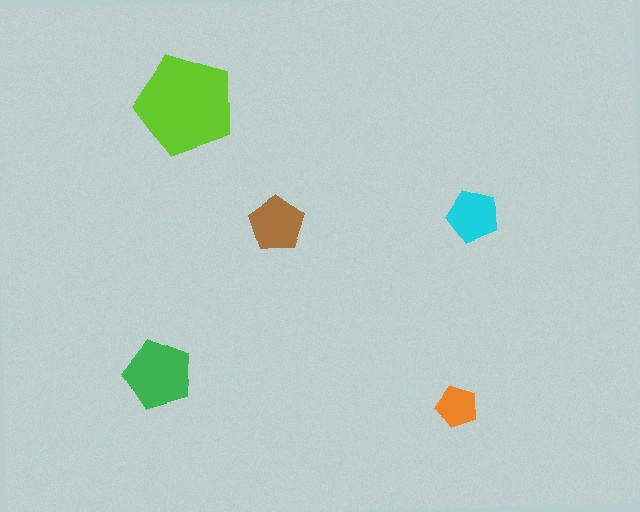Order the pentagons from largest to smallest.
the lime one, the green one, the brown one, the cyan one, the orange one.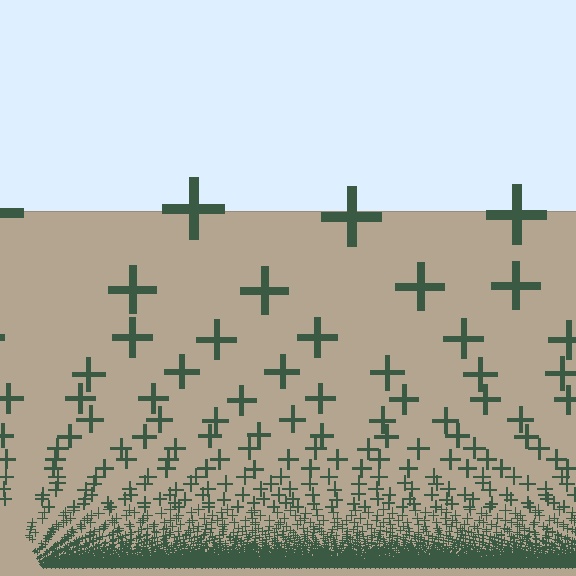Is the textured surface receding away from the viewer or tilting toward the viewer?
The surface appears to tilt toward the viewer. Texture elements get larger and sparser toward the top.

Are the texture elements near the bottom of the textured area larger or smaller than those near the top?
Smaller. The gradient is inverted — elements near the bottom are smaller and denser.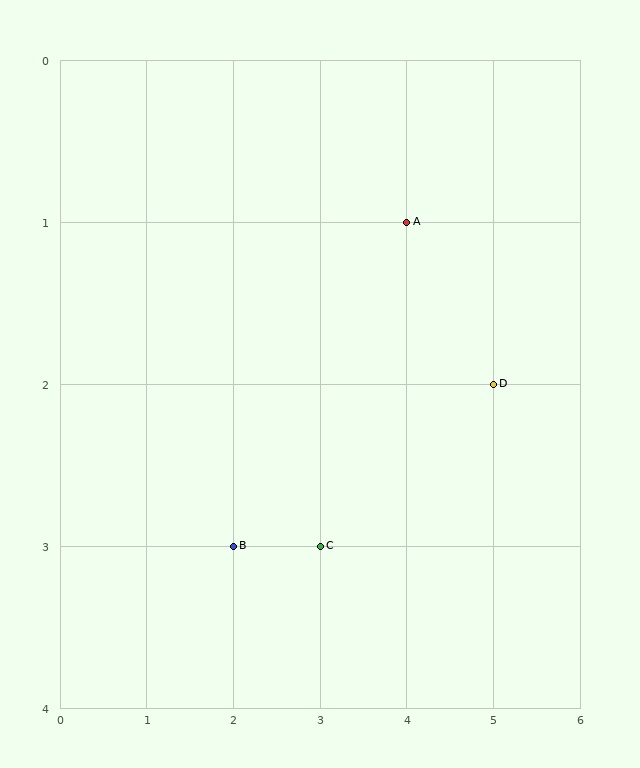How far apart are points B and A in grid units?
Points B and A are 2 columns and 2 rows apart (about 2.8 grid units diagonally).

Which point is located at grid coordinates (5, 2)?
Point D is at (5, 2).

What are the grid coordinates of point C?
Point C is at grid coordinates (3, 3).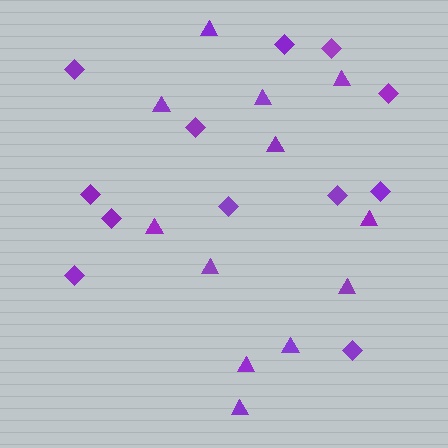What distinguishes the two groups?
There are 2 groups: one group of diamonds (12) and one group of triangles (12).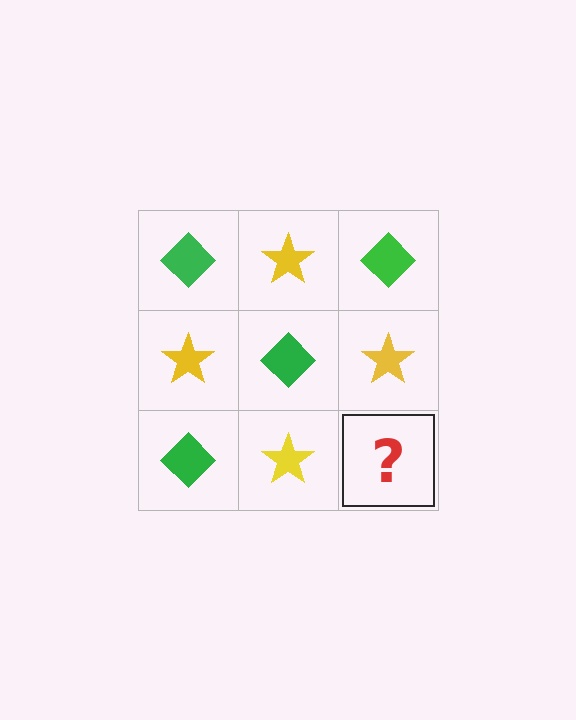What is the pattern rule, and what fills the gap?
The rule is that it alternates green diamond and yellow star in a checkerboard pattern. The gap should be filled with a green diamond.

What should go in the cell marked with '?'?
The missing cell should contain a green diamond.